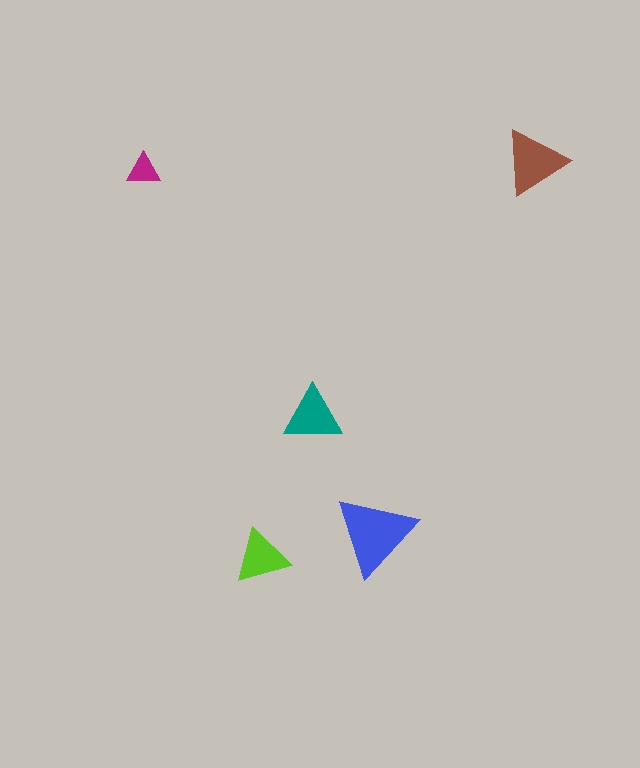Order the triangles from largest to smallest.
the blue one, the brown one, the teal one, the lime one, the magenta one.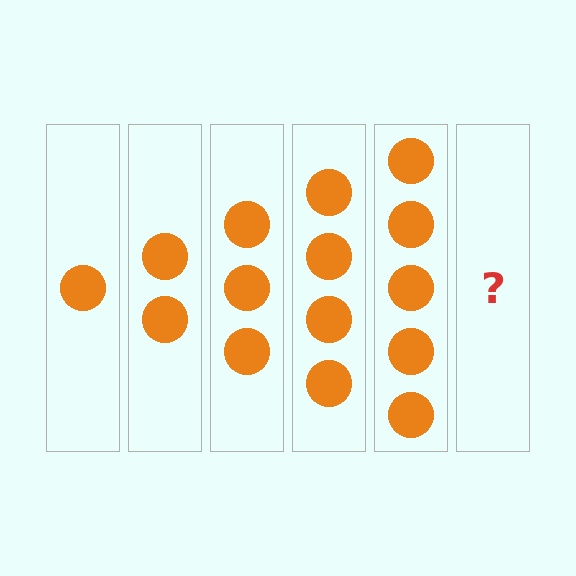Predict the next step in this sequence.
The next step is 6 circles.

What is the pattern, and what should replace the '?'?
The pattern is that each step adds one more circle. The '?' should be 6 circles.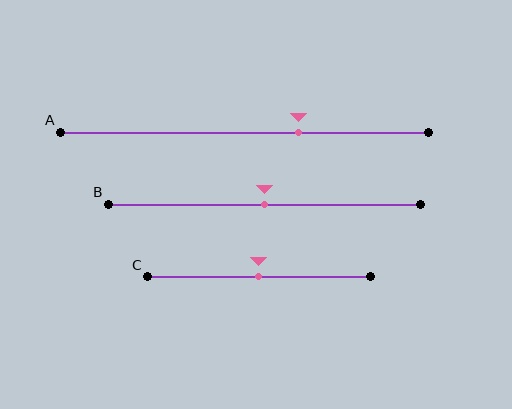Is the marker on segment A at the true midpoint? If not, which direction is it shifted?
No, the marker on segment A is shifted to the right by about 15% of the segment length.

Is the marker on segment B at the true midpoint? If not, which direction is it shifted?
Yes, the marker on segment B is at the true midpoint.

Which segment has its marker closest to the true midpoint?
Segment B has its marker closest to the true midpoint.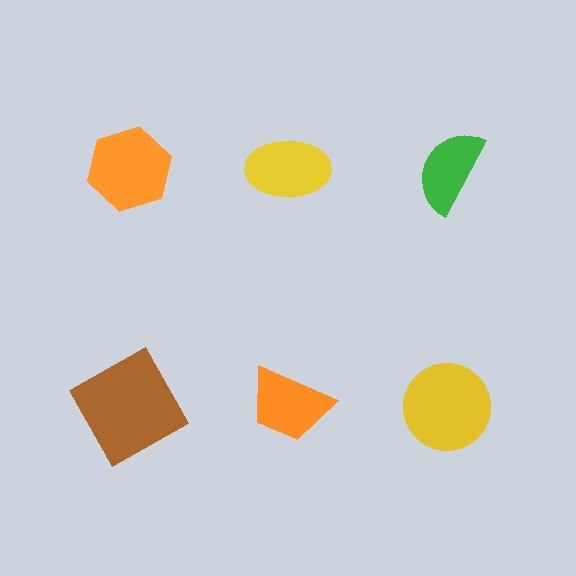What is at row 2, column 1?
A brown square.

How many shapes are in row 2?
3 shapes.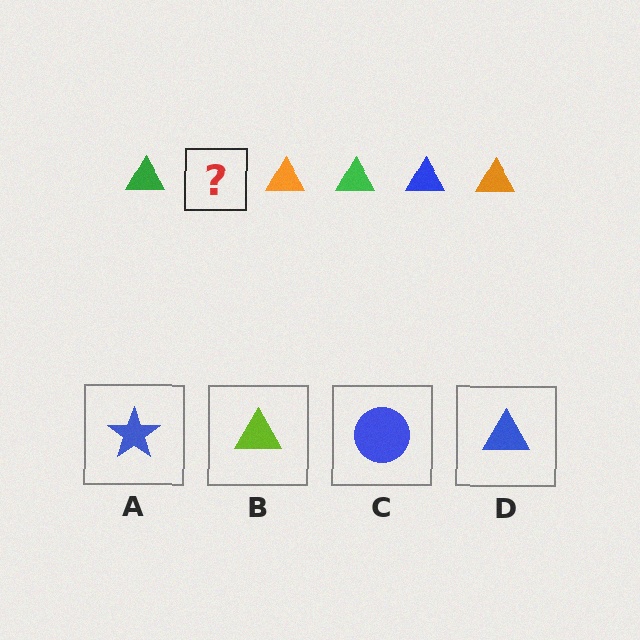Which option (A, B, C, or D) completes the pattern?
D.